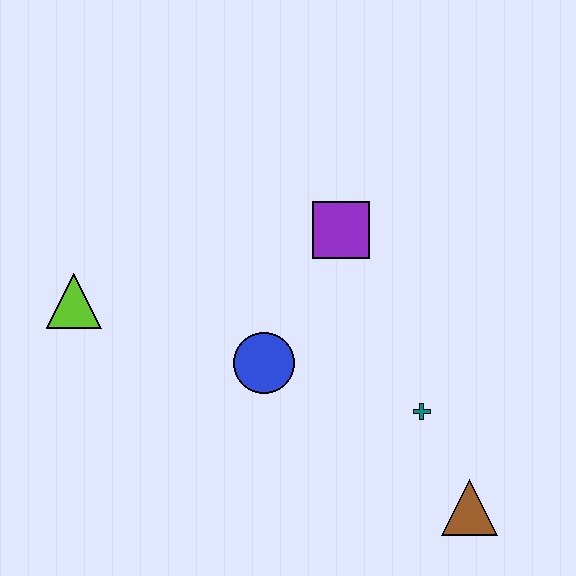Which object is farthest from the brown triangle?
The lime triangle is farthest from the brown triangle.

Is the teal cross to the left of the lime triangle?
No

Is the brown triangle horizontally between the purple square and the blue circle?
No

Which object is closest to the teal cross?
The brown triangle is closest to the teal cross.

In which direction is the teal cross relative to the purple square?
The teal cross is below the purple square.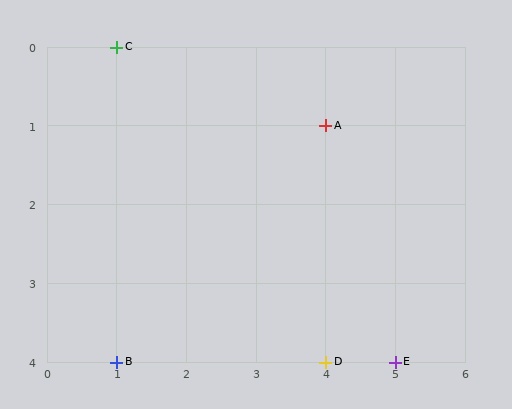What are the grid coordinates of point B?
Point B is at grid coordinates (1, 4).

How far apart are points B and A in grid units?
Points B and A are 3 columns and 3 rows apart (about 4.2 grid units diagonally).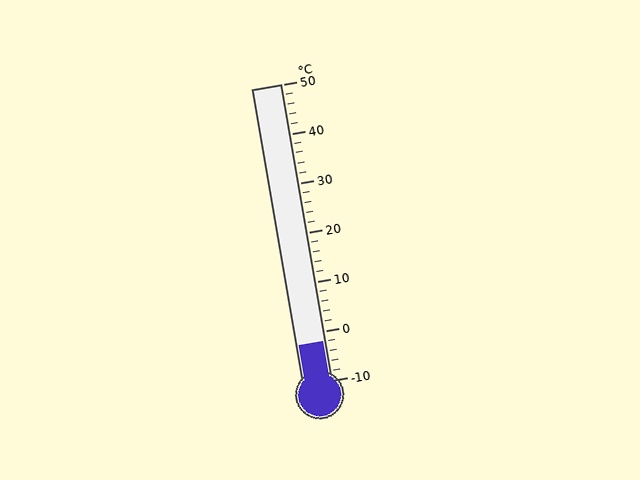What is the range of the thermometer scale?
The thermometer scale ranges from -10°C to 50°C.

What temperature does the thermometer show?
The thermometer shows approximately -2°C.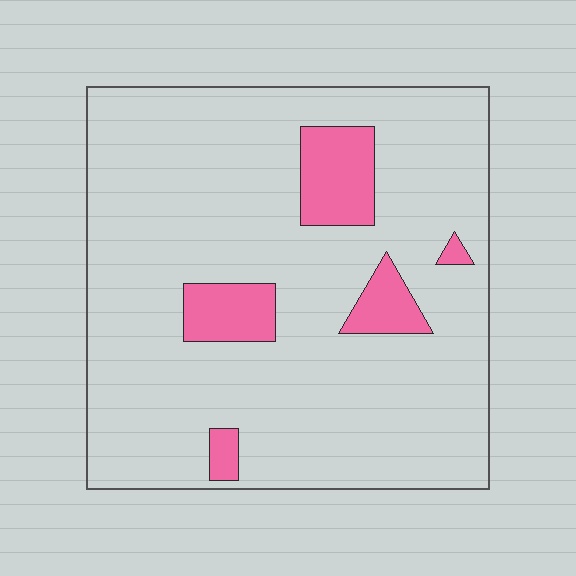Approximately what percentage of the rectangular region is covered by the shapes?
Approximately 10%.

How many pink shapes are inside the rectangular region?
5.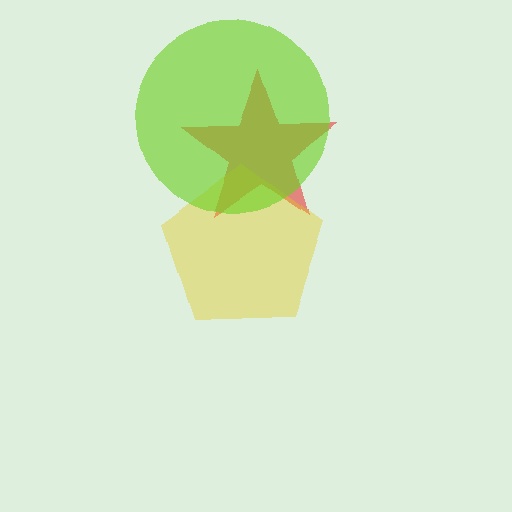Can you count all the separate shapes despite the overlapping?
Yes, there are 3 separate shapes.